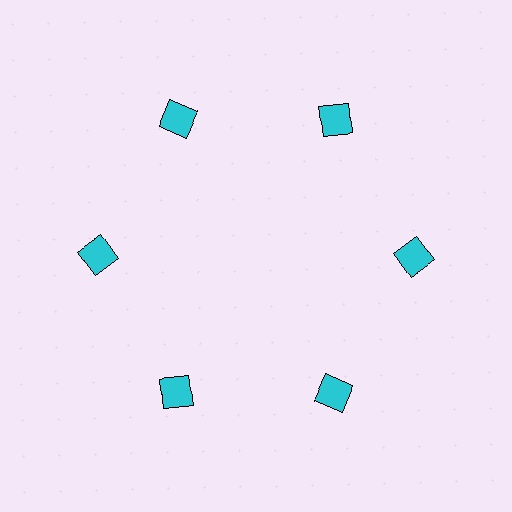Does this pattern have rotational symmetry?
Yes, this pattern has 6-fold rotational symmetry. It looks the same after rotating 60 degrees around the center.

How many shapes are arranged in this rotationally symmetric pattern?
There are 6 shapes, arranged in 6 groups of 1.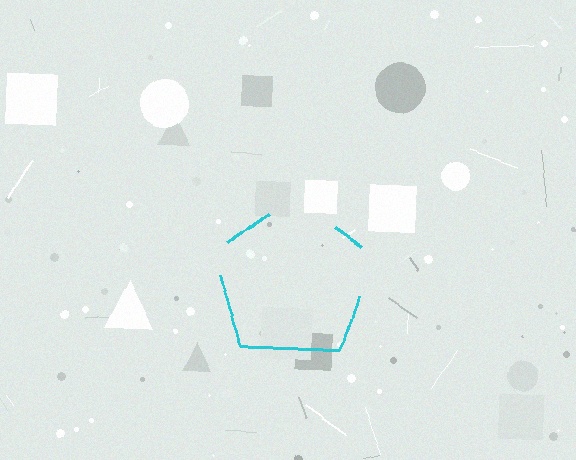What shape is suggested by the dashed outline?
The dashed outline suggests a pentagon.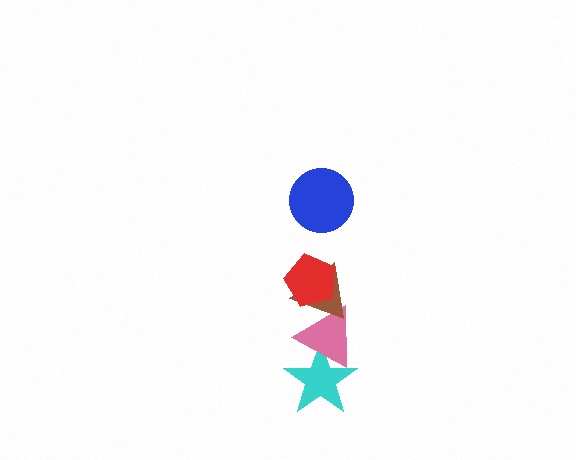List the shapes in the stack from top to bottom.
From top to bottom: the blue circle, the red pentagon, the brown triangle, the pink triangle, the cyan star.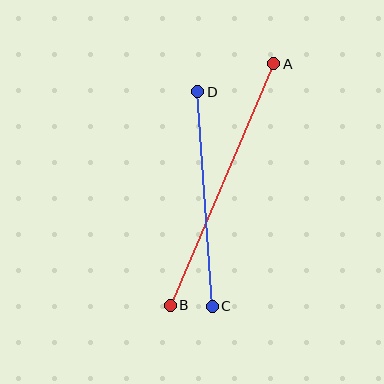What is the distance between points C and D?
The distance is approximately 215 pixels.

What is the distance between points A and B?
The distance is approximately 263 pixels.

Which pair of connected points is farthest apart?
Points A and B are farthest apart.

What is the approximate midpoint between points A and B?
The midpoint is at approximately (222, 184) pixels.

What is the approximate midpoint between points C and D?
The midpoint is at approximately (205, 199) pixels.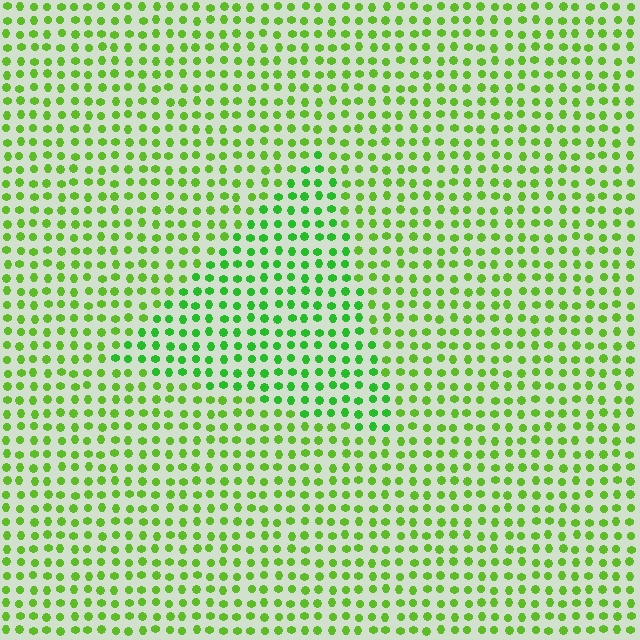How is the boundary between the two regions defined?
The boundary is defined purely by a slight shift in hue (about 23 degrees). Spacing, size, and orientation are identical on both sides.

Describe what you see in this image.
The image is filled with small lime elements in a uniform arrangement. A triangle-shaped region is visible where the elements are tinted to a slightly different hue, forming a subtle color boundary.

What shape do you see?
I see a triangle.